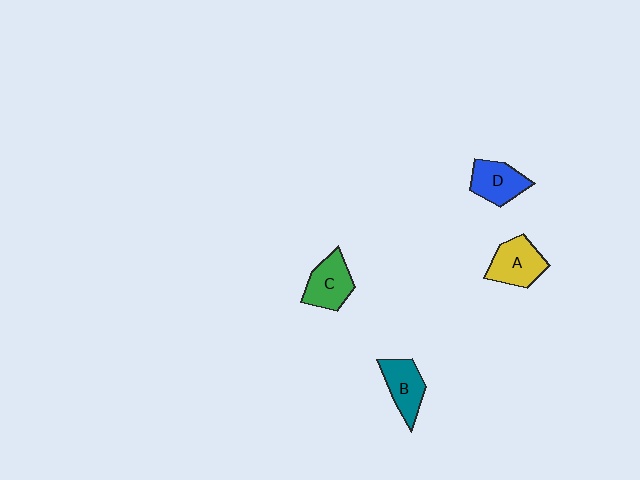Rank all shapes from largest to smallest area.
From largest to smallest: A (yellow), C (green), D (blue), B (teal).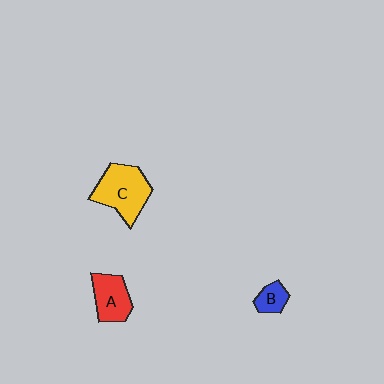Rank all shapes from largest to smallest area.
From largest to smallest: C (yellow), A (red), B (blue).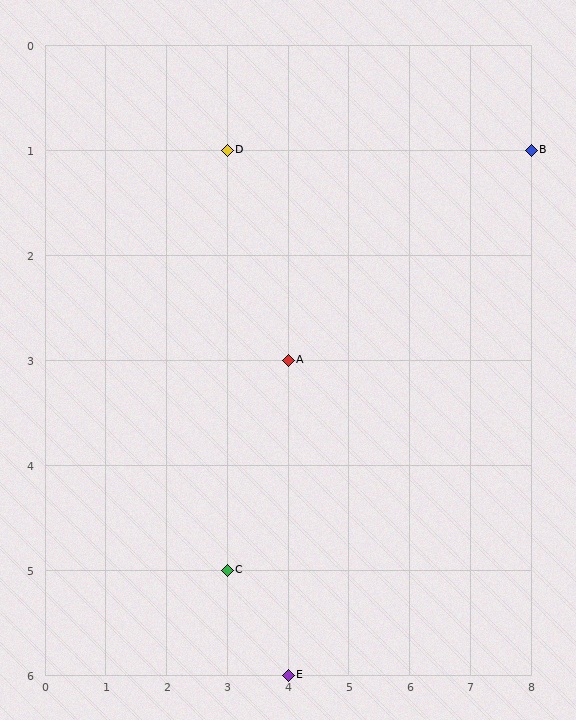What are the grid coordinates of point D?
Point D is at grid coordinates (3, 1).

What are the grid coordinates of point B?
Point B is at grid coordinates (8, 1).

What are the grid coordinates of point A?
Point A is at grid coordinates (4, 3).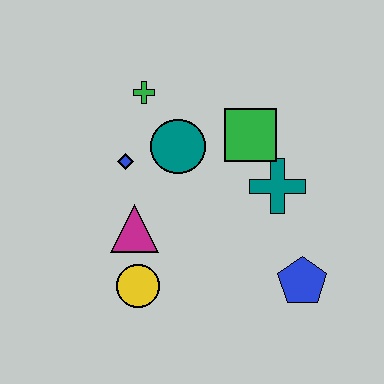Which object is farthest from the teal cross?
The yellow circle is farthest from the teal cross.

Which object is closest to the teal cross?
The green square is closest to the teal cross.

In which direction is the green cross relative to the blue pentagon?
The green cross is above the blue pentagon.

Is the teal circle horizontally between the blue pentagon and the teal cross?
No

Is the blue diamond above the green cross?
No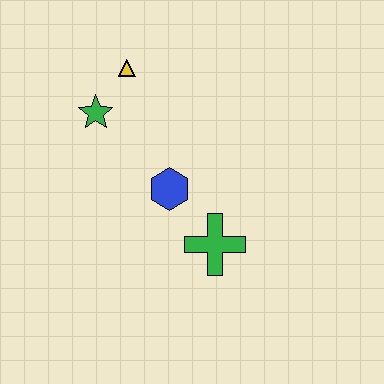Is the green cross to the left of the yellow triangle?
No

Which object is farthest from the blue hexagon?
The yellow triangle is farthest from the blue hexagon.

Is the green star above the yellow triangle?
No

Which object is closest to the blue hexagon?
The green cross is closest to the blue hexagon.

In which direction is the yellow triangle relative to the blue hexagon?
The yellow triangle is above the blue hexagon.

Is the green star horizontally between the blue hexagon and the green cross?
No